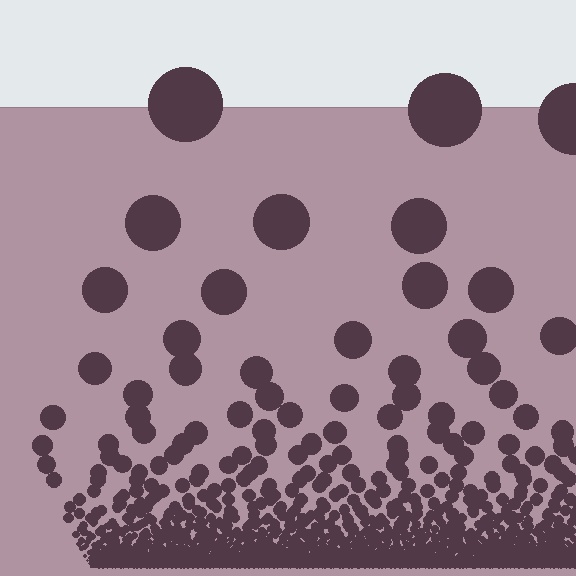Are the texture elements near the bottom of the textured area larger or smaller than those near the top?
Smaller. The gradient is inverted — elements near the bottom are smaller and denser.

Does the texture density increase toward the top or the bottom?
Density increases toward the bottom.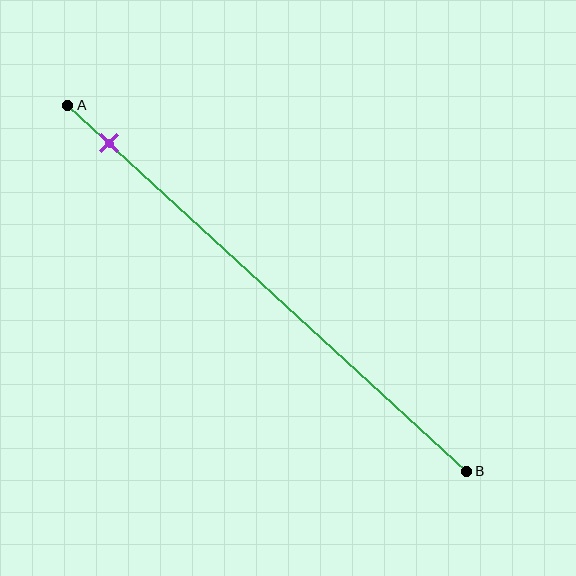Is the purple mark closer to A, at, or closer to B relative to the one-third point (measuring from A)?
The purple mark is closer to point A than the one-third point of segment AB.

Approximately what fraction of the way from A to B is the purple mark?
The purple mark is approximately 10% of the way from A to B.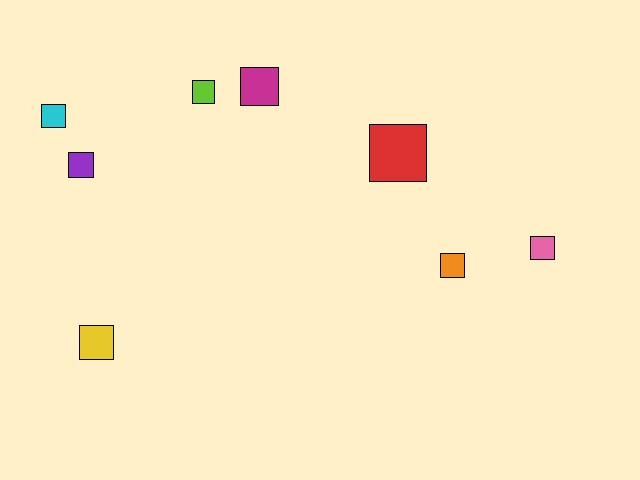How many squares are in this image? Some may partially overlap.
There are 8 squares.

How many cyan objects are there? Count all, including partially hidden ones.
There is 1 cyan object.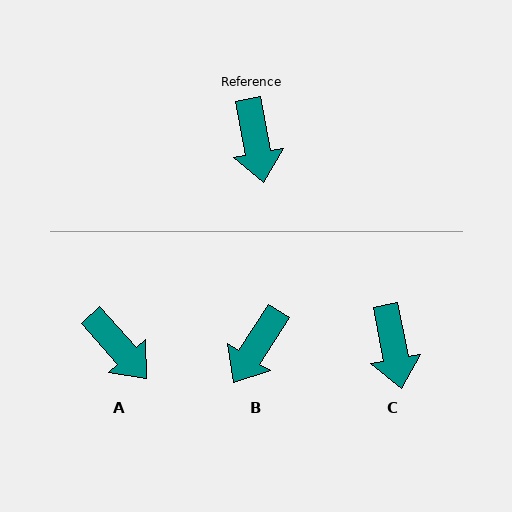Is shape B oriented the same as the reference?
No, it is off by about 43 degrees.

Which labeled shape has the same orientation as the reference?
C.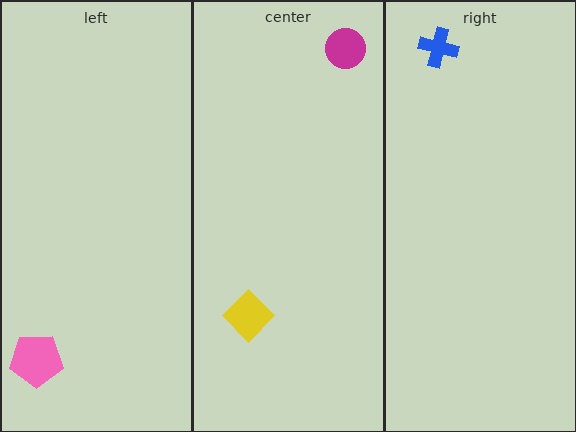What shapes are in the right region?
The blue cross.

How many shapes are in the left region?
1.